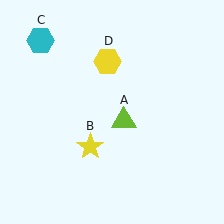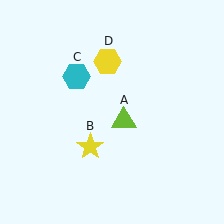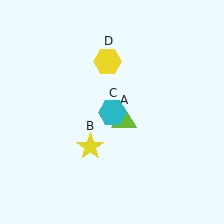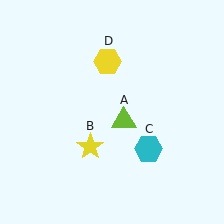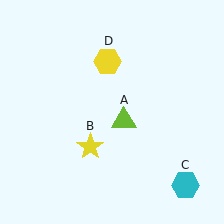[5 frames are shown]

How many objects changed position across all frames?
1 object changed position: cyan hexagon (object C).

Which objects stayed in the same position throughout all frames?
Lime triangle (object A) and yellow star (object B) and yellow hexagon (object D) remained stationary.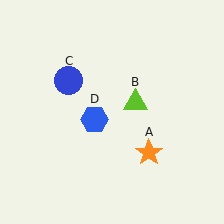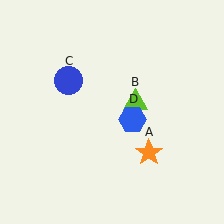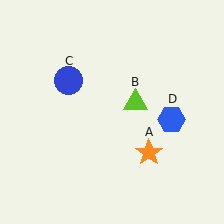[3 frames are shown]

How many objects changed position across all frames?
1 object changed position: blue hexagon (object D).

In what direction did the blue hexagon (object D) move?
The blue hexagon (object D) moved right.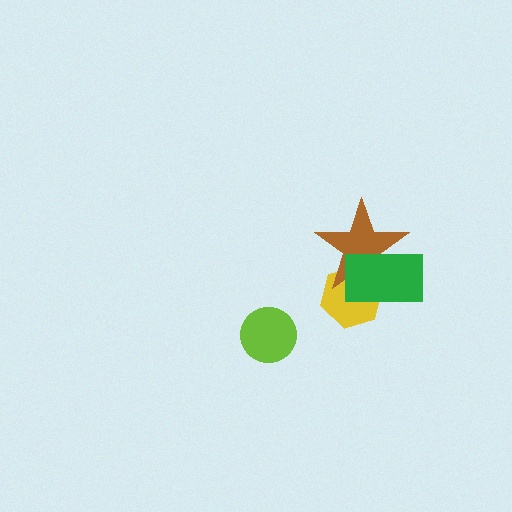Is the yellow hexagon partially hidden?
Yes, it is partially covered by another shape.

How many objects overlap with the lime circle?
0 objects overlap with the lime circle.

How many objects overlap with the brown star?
2 objects overlap with the brown star.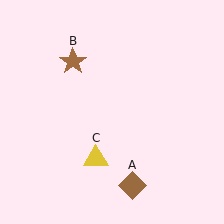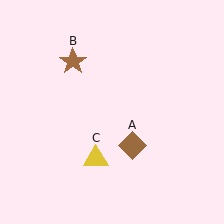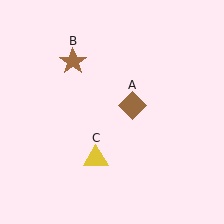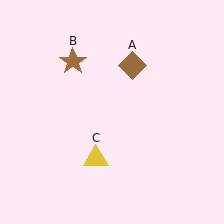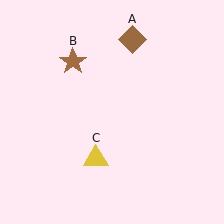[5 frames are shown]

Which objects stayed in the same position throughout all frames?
Brown star (object B) and yellow triangle (object C) remained stationary.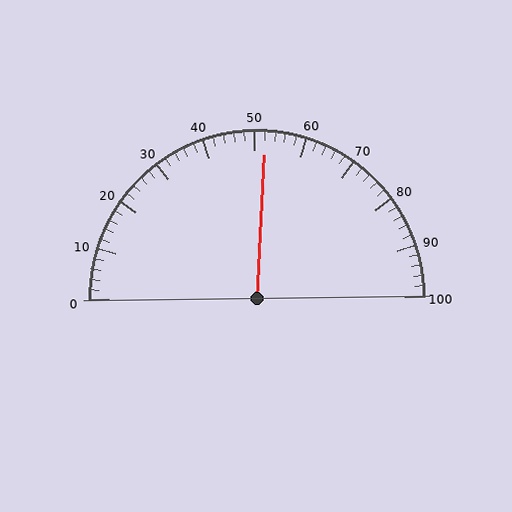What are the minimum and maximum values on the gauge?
The gauge ranges from 0 to 100.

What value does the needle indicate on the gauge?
The needle indicates approximately 52.